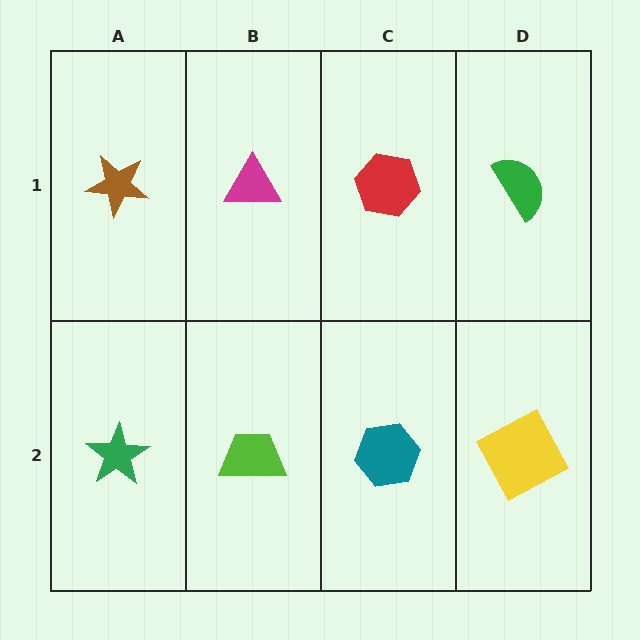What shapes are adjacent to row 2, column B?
A magenta triangle (row 1, column B), a green star (row 2, column A), a teal hexagon (row 2, column C).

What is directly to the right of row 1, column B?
A red hexagon.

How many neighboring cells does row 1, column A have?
2.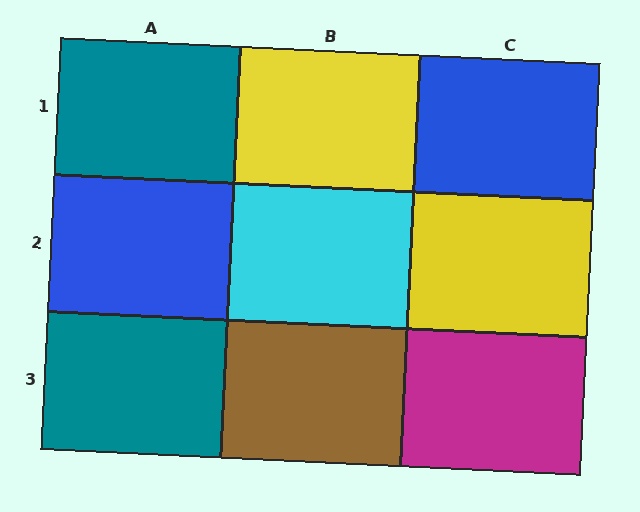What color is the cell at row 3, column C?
Magenta.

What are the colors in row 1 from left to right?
Teal, yellow, blue.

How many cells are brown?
1 cell is brown.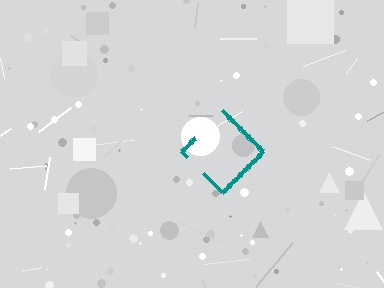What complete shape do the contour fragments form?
The contour fragments form a diamond.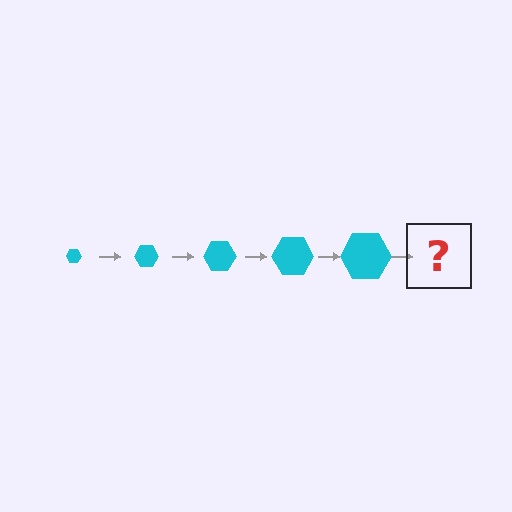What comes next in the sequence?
The next element should be a cyan hexagon, larger than the previous one.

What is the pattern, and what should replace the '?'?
The pattern is that the hexagon gets progressively larger each step. The '?' should be a cyan hexagon, larger than the previous one.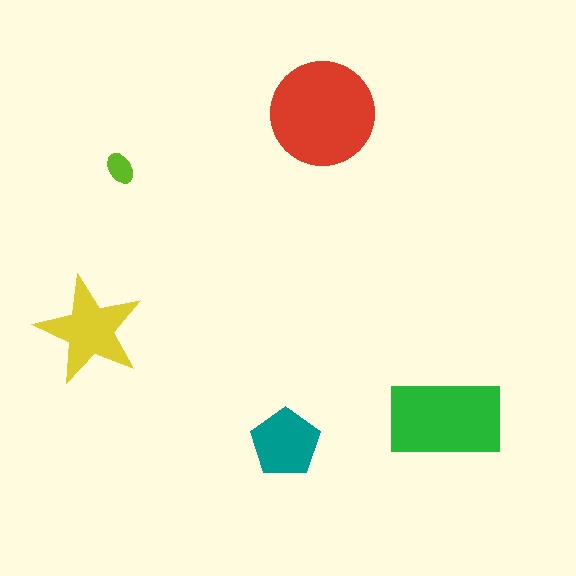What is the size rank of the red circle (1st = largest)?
1st.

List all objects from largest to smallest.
The red circle, the green rectangle, the yellow star, the teal pentagon, the lime ellipse.